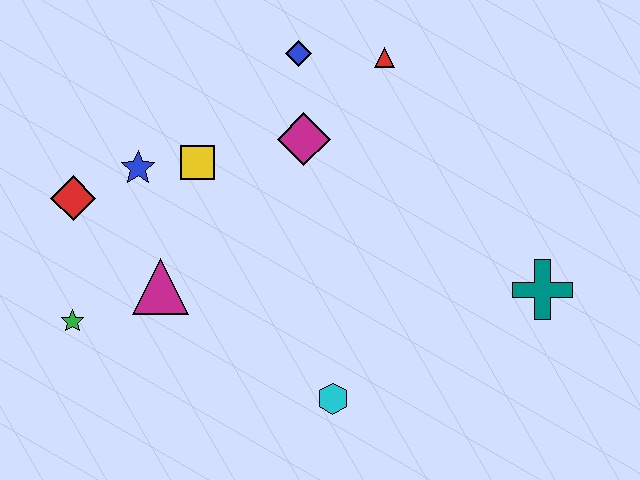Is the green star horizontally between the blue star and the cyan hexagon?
No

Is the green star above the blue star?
No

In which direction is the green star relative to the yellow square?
The green star is below the yellow square.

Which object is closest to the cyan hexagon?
The magenta triangle is closest to the cyan hexagon.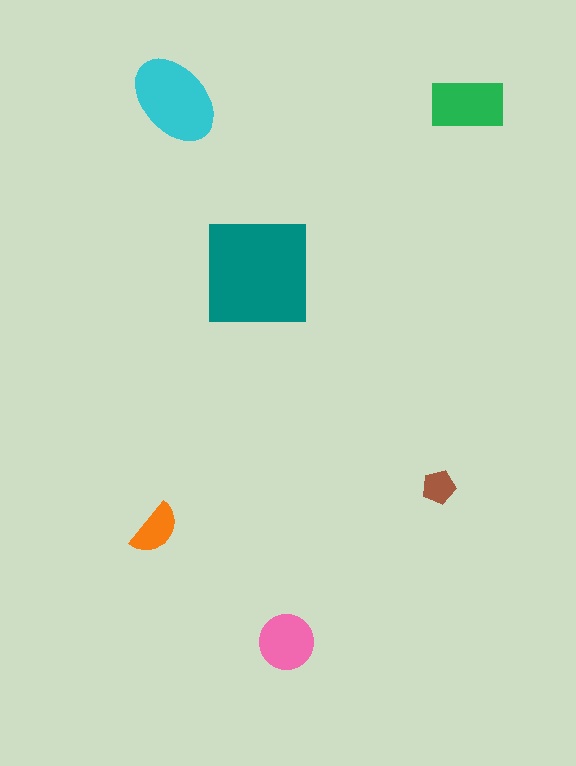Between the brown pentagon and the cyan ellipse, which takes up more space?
The cyan ellipse.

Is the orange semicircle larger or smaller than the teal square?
Smaller.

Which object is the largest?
The teal square.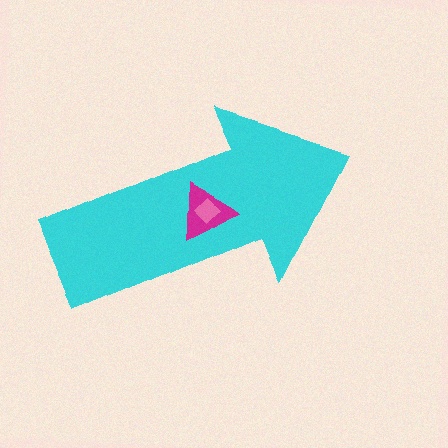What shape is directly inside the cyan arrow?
The magenta triangle.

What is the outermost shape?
The cyan arrow.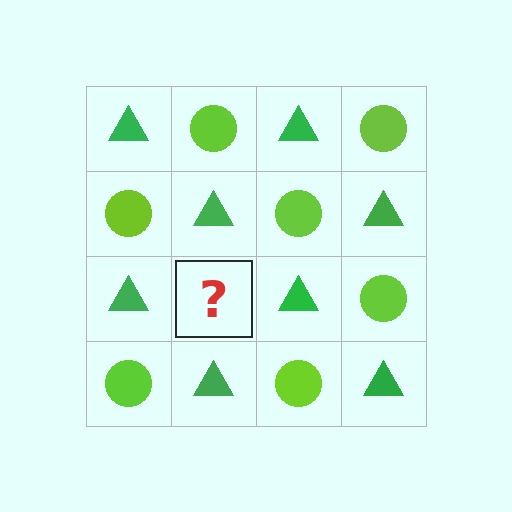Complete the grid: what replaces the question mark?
The question mark should be replaced with a lime circle.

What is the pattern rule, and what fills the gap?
The rule is that it alternates green triangle and lime circle in a checkerboard pattern. The gap should be filled with a lime circle.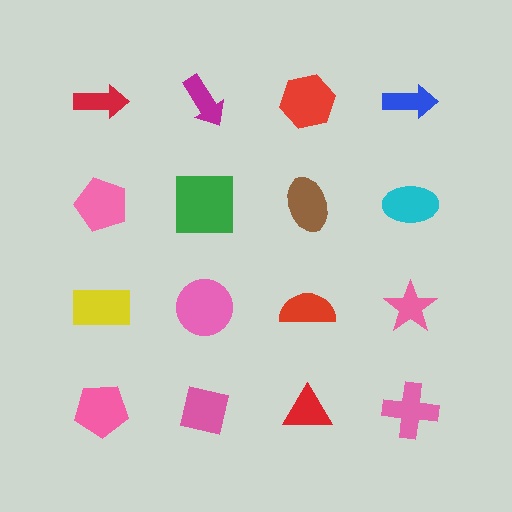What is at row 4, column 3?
A red triangle.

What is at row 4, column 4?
A pink cross.